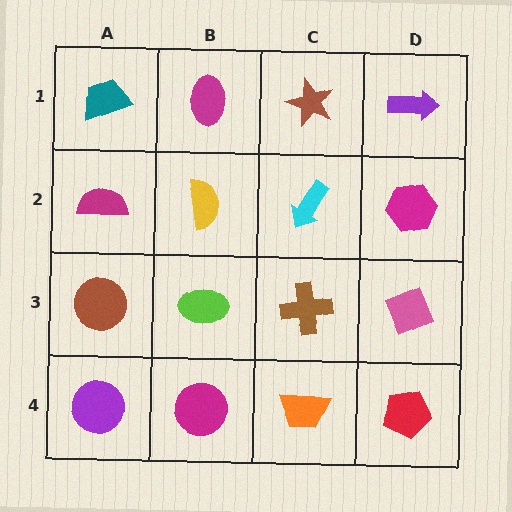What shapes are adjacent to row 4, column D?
A pink diamond (row 3, column D), an orange trapezoid (row 4, column C).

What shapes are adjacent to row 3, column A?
A magenta semicircle (row 2, column A), a purple circle (row 4, column A), a lime ellipse (row 3, column B).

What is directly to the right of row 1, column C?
A purple arrow.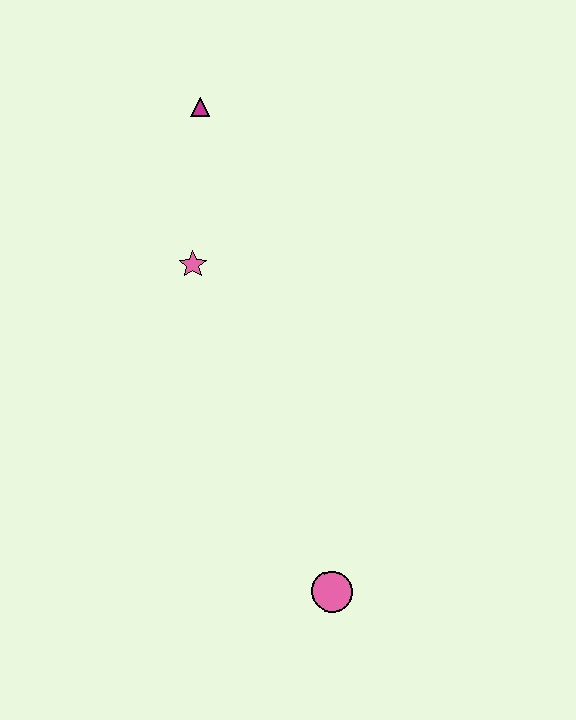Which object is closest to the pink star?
The magenta triangle is closest to the pink star.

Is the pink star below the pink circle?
No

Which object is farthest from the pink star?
The pink circle is farthest from the pink star.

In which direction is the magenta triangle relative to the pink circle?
The magenta triangle is above the pink circle.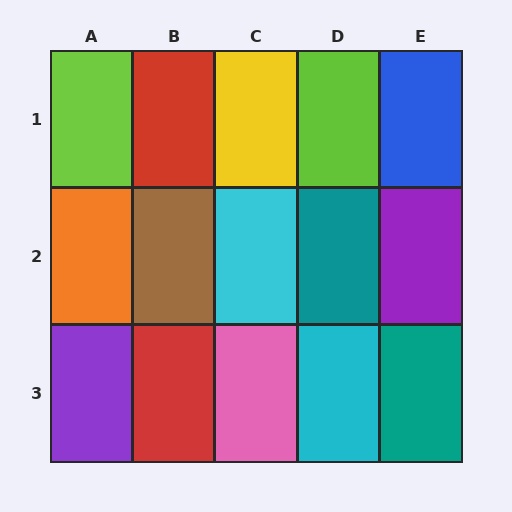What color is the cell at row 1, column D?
Lime.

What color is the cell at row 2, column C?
Cyan.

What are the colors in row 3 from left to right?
Purple, red, pink, cyan, teal.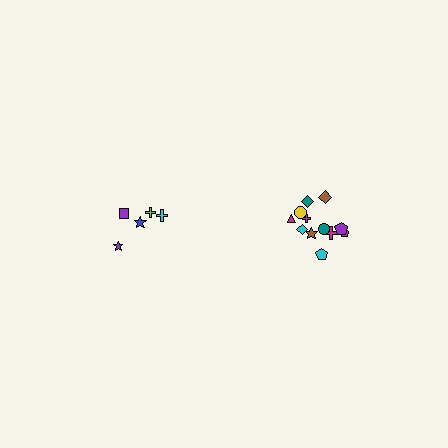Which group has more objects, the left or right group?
The right group.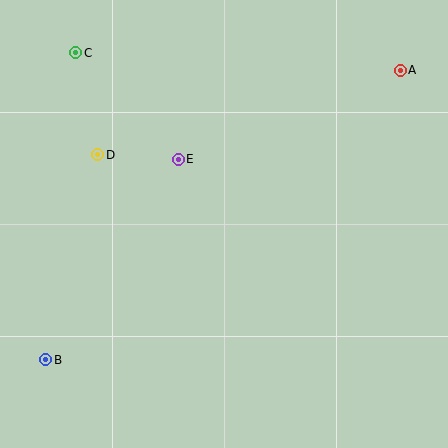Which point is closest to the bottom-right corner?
Point A is closest to the bottom-right corner.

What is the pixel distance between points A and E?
The distance between A and E is 239 pixels.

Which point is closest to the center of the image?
Point E at (178, 159) is closest to the center.